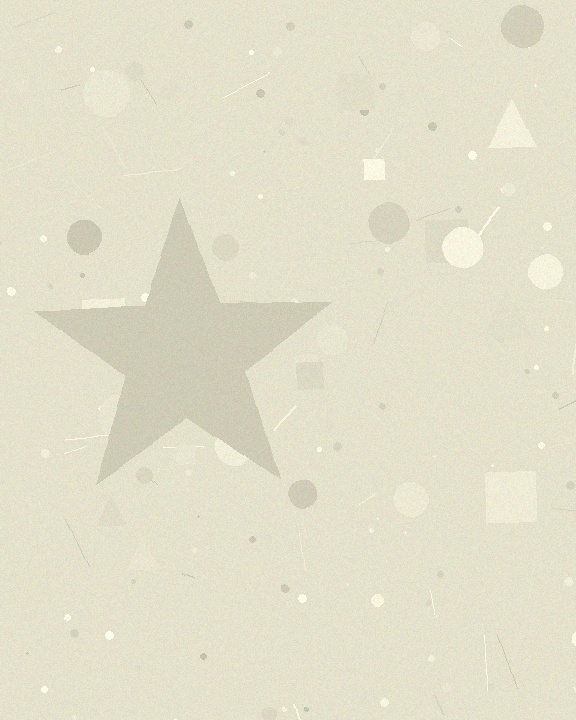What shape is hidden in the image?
A star is hidden in the image.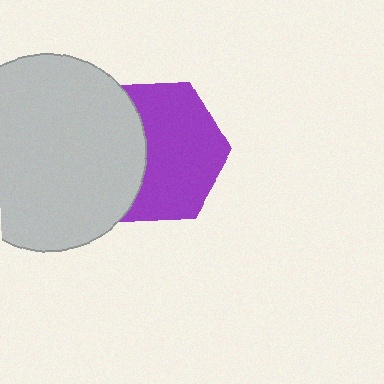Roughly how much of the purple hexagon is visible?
About half of it is visible (roughly 62%).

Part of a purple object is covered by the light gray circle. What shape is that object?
It is a hexagon.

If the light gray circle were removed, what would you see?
You would see the complete purple hexagon.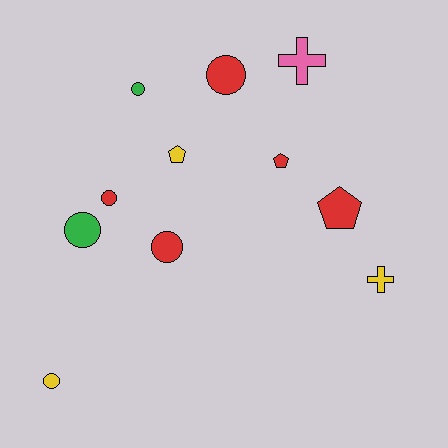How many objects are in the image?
There are 11 objects.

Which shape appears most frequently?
Circle, with 6 objects.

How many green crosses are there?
There are no green crosses.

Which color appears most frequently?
Red, with 5 objects.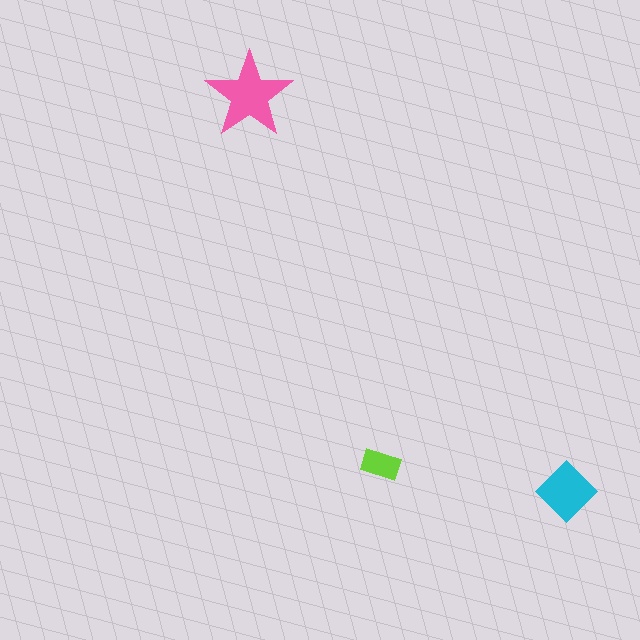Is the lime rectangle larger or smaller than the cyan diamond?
Smaller.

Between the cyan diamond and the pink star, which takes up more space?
The pink star.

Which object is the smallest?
The lime rectangle.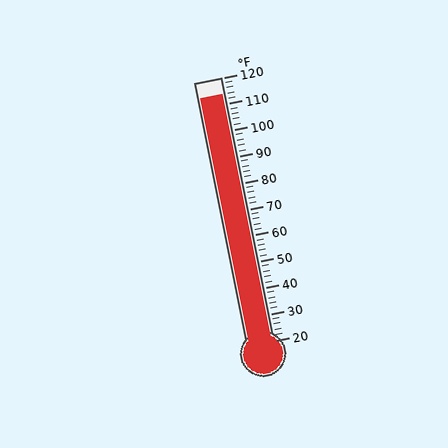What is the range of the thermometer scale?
The thermometer scale ranges from 20°F to 120°F.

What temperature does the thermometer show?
The thermometer shows approximately 114°F.